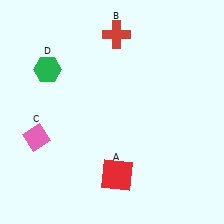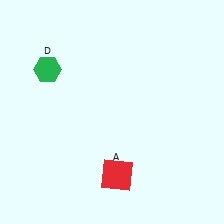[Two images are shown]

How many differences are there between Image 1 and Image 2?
There are 2 differences between the two images.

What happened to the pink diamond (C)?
The pink diamond (C) was removed in Image 2. It was in the bottom-left area of Image 1.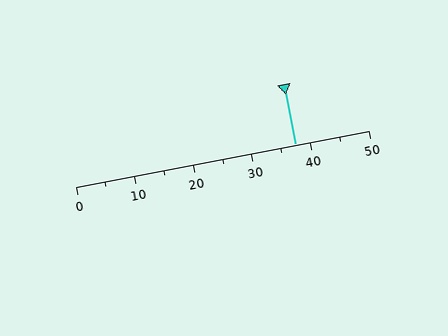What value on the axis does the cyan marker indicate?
The marker indicates approximately 37.5.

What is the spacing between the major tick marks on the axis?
The major ticks are spaced 10 apart.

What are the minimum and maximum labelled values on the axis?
The axis runs from 0 to 50.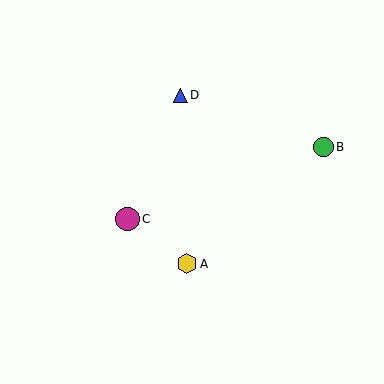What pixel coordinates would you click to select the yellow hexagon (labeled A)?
Click at (187, 264) to select the yellow hexagon A.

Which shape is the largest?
The magenta circle (labeled C) is the largest.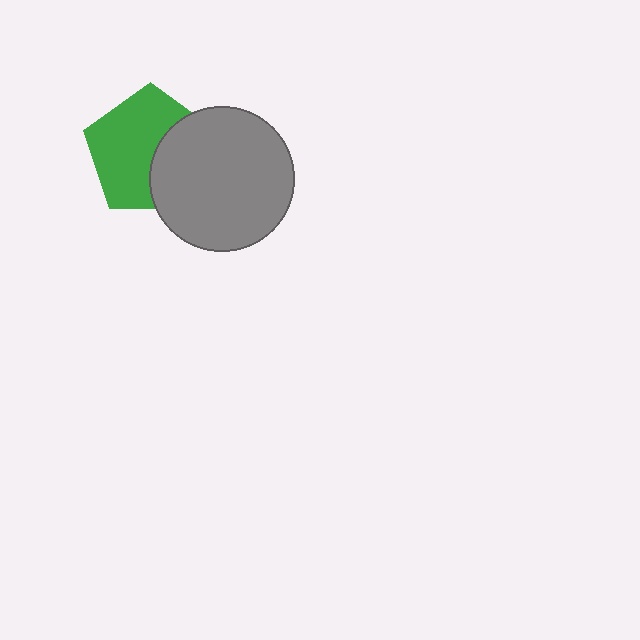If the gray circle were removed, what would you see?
You would see the complete green pentagon.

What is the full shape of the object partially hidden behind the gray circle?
The partially hidden object is a green pentagon.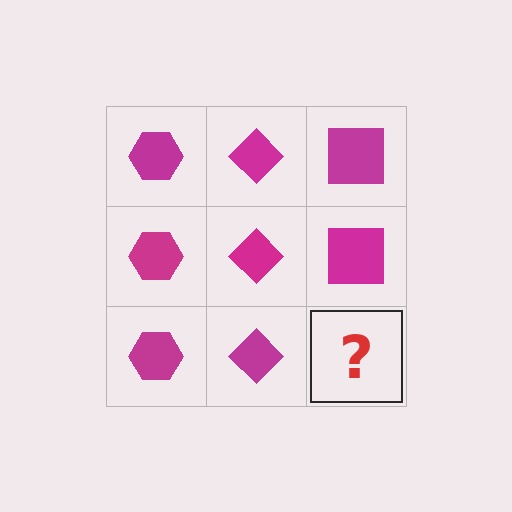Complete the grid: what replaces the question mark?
The question mark should be replaced with a magenta square.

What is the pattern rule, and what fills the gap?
The rule is that each column has a consistent shape. The gap should be filled with a magenta square.